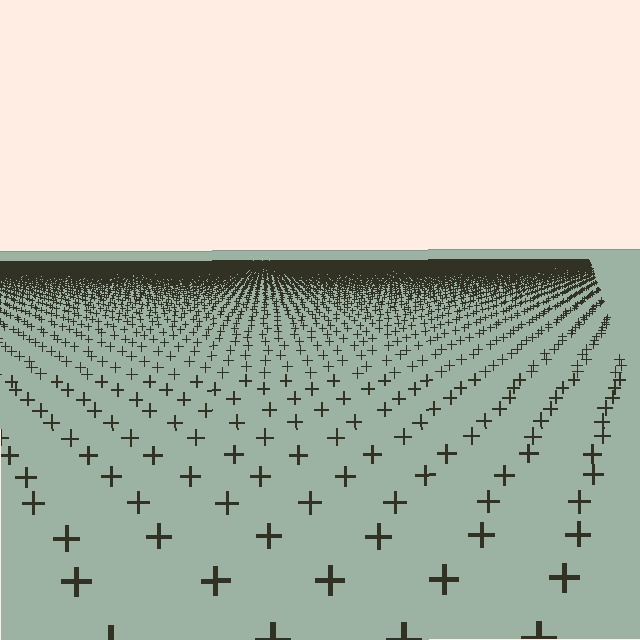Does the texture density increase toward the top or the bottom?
Density increases toward the top.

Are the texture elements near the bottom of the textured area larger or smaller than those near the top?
Larger. Near the bottom, elements are closer to the viewer and appear at a bigger on-screen size.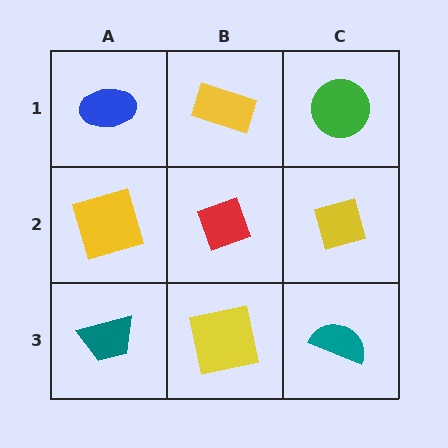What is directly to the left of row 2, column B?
A yellow square.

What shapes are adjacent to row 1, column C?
A yellow diamond (row 2, column C), a yellow rectangle (row 1, column B).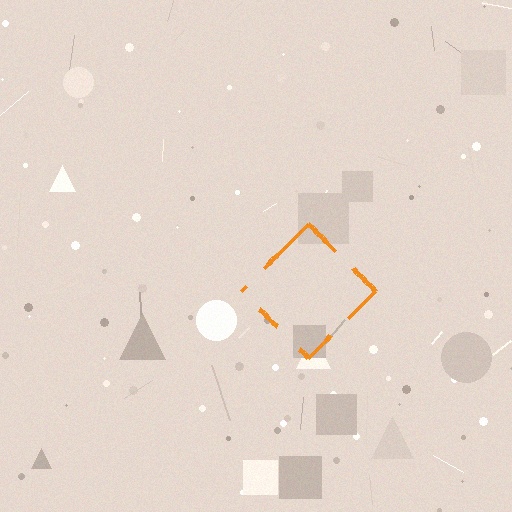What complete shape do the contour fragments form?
The contour fragments form a diamond.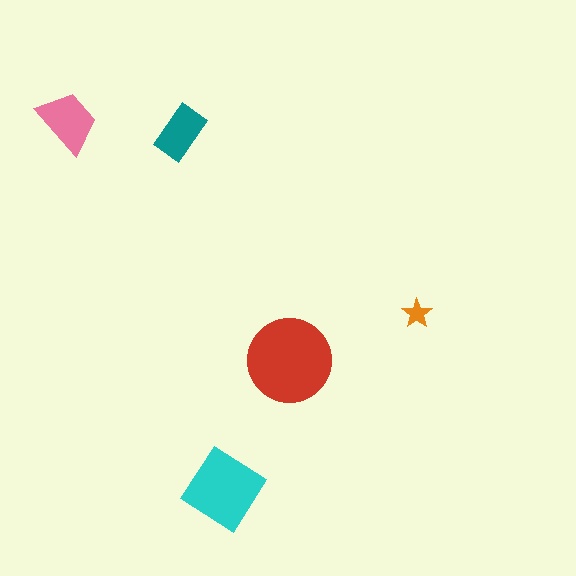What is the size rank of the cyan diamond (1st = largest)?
2nd.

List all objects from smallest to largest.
The orange star, the teal rectangle, the pink trapezoid, the cyan diamond, the red circle.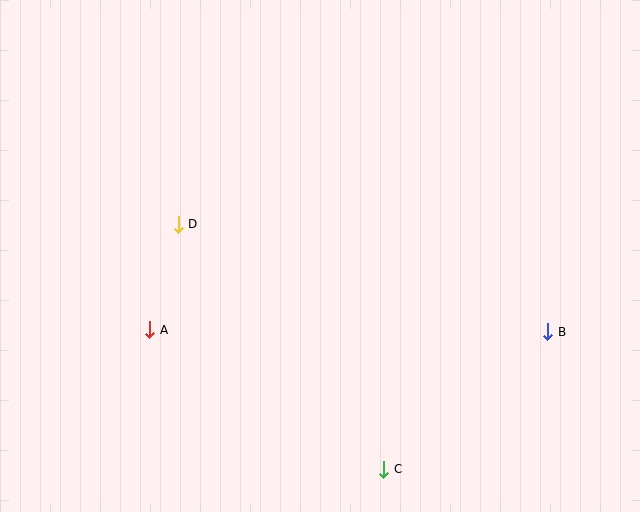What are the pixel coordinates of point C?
Point C is at (384, 469).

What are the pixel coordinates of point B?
Point B is at (548, 332).